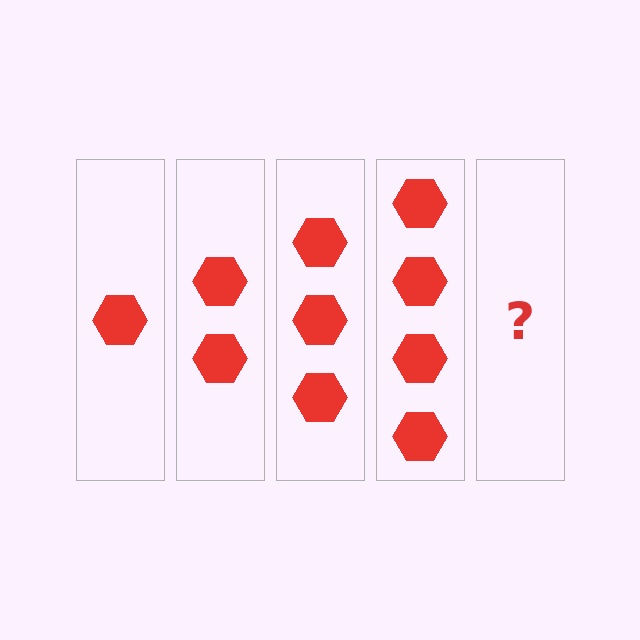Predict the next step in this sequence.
The next step is 5 hexagons.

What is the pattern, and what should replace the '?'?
The pattern is that each step adds one more hexagon. The '?' should be 5 hexagons.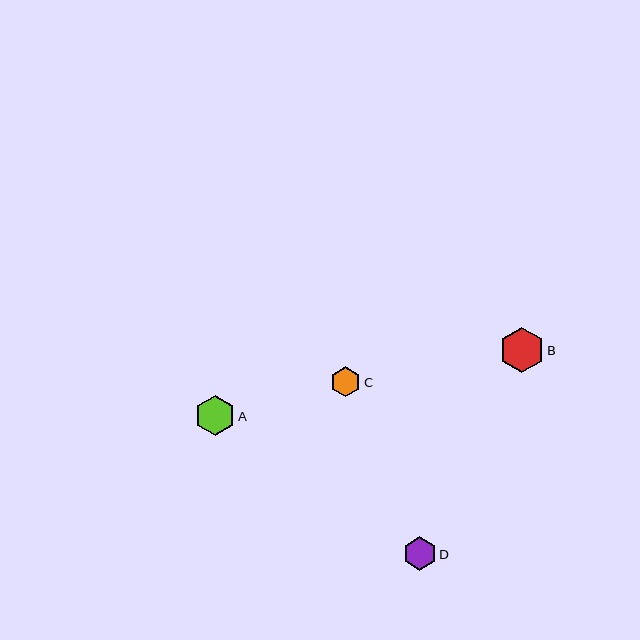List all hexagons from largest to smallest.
From largest to smallest: B, A, D, C.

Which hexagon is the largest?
Hexagon B is the largest with a size of approximately 45 pixels.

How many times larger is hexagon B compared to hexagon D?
Hexagon B is approximately 1.3 times the size of hexagon D.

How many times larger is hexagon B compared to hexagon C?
Hexagon B is approximately 1.5 times the size of hexagon C.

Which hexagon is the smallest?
Hexagon C is the smallest with a size of approximately 30 pixels.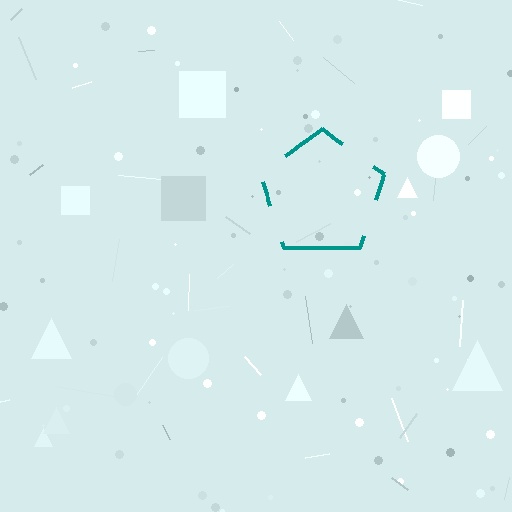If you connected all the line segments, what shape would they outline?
They would outline a pentagon.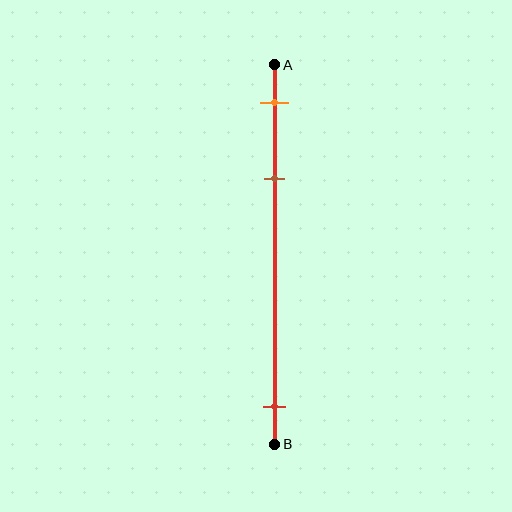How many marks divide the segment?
There are 3 marks dividing the segment.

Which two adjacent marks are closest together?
The orange and brown marks are the closest adjacent pair.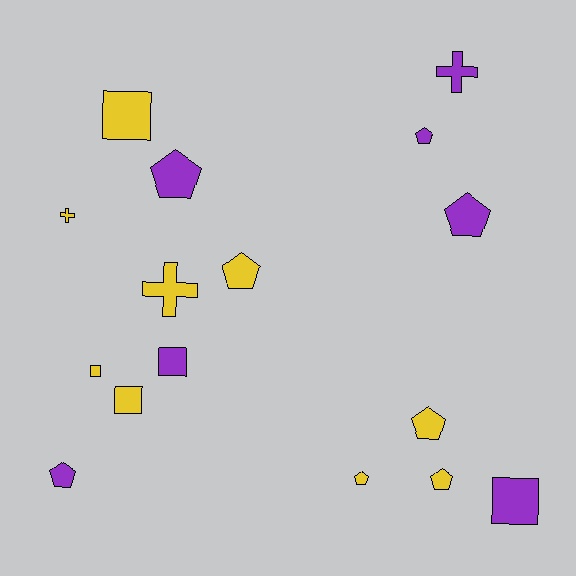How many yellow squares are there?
There are 3 yellow squares.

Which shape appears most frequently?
Pentagon, with 8 objects.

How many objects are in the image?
There are 16 objects.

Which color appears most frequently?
Yellow, with 9 objects.